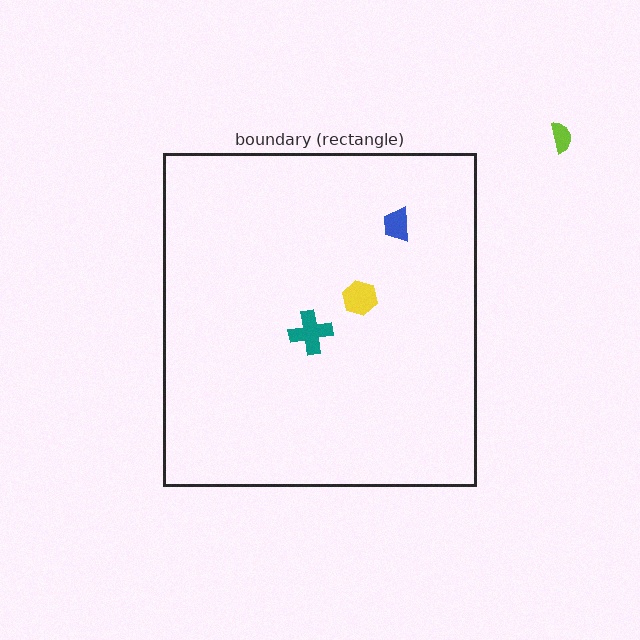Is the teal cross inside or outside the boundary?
Inside.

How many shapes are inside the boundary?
3 inside, 1 outside.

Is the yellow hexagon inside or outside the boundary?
Inside.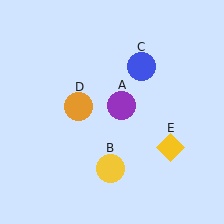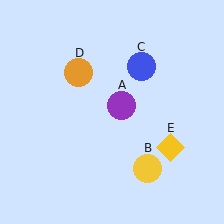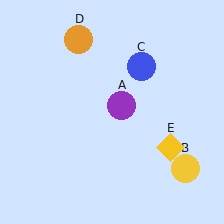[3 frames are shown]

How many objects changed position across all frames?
2 objects changed position: yellow circle (object B), orange circle (object D).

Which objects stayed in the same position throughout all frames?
Purple circle (object A) and blue circle (object C) and yellow diamond (object E) remained stationary.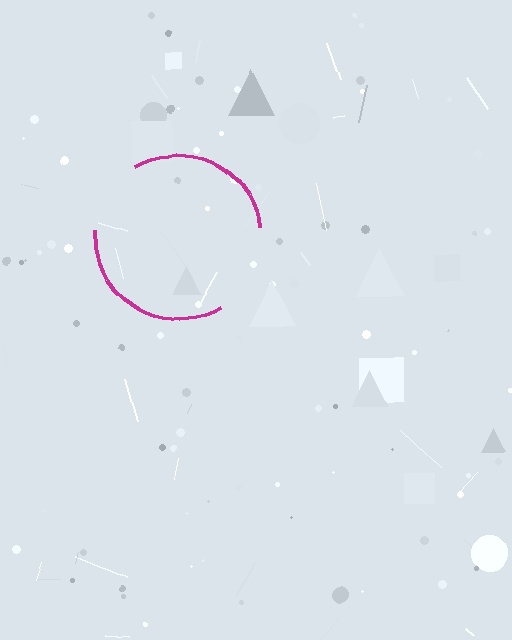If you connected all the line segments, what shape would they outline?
They would outline a circle.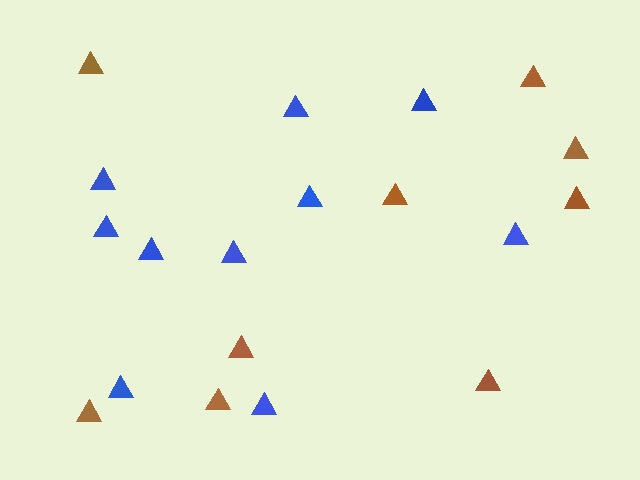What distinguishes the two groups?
There are 2 groups: one group of brown triangles (9) and one group of blue triangles (10).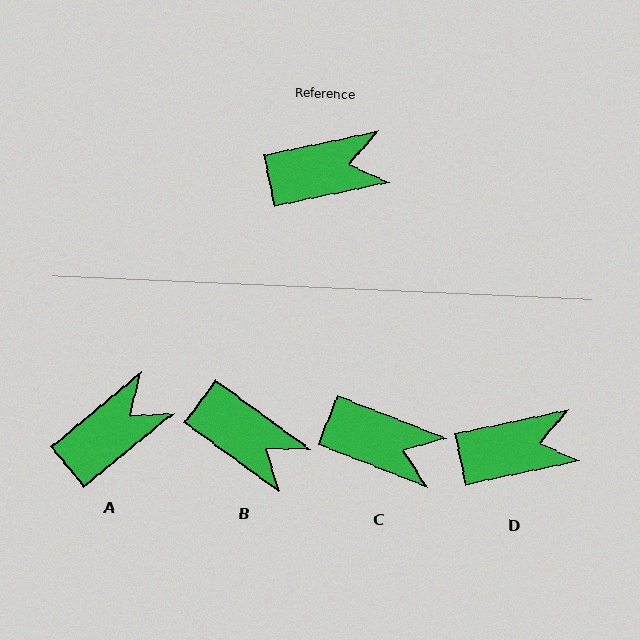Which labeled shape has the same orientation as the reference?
D.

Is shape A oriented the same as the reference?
No, it is off by about 28 degrees.